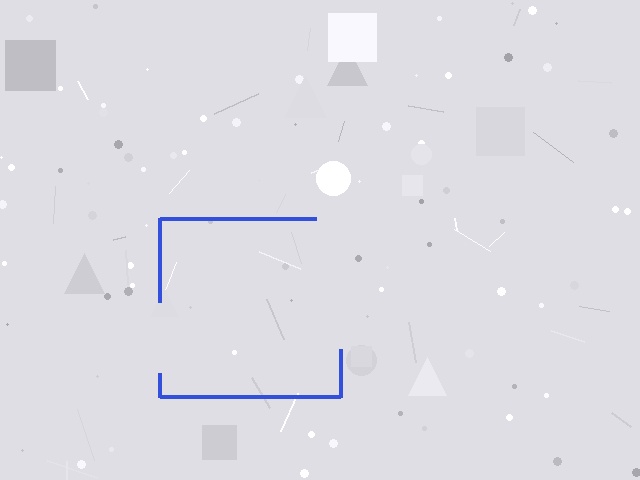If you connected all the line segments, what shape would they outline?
They would outline a square.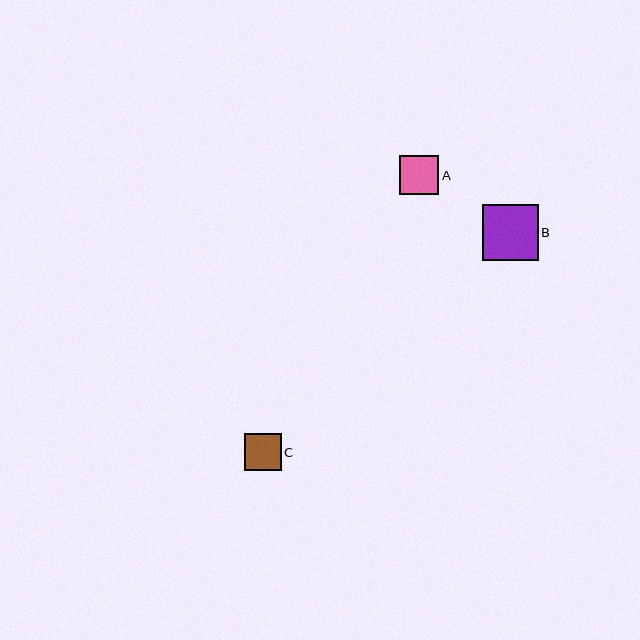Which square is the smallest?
Square C is the smallest with a size of approximately 37 pixels.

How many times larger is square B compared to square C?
Square B is approximately 1.5 times the size of square C.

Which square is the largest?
Square B is the largest with a size of approximately 56 pixels.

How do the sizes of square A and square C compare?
Square A and square C are approximately the same size.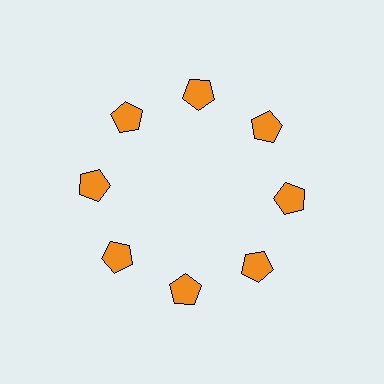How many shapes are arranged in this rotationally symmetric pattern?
There are 8 shapes, arranged in 8 groups of 1.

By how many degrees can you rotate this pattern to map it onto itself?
The pattern maps onto itself every 45 degrees of rotation.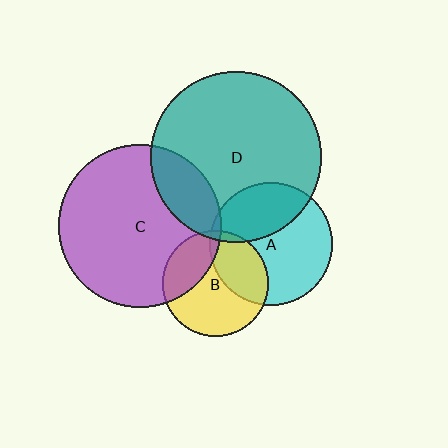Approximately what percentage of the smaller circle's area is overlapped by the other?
Approximately 20%.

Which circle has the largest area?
Circle D (teal).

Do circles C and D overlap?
Yes.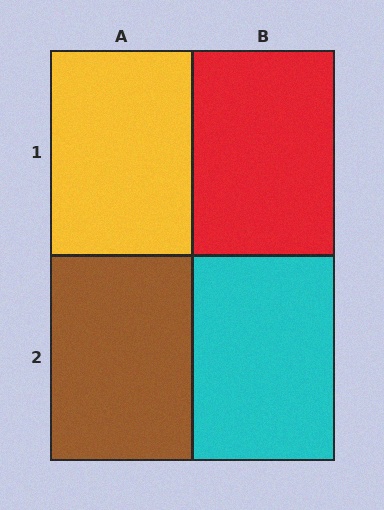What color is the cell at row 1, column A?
Yellow.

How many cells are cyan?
1 cell is cyan.